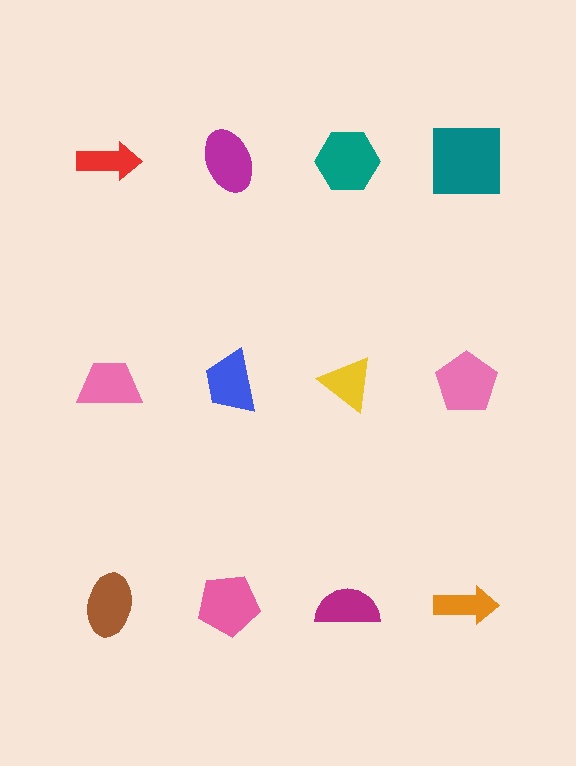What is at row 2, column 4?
A pink pentagon.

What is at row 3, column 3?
A magenta semicircle.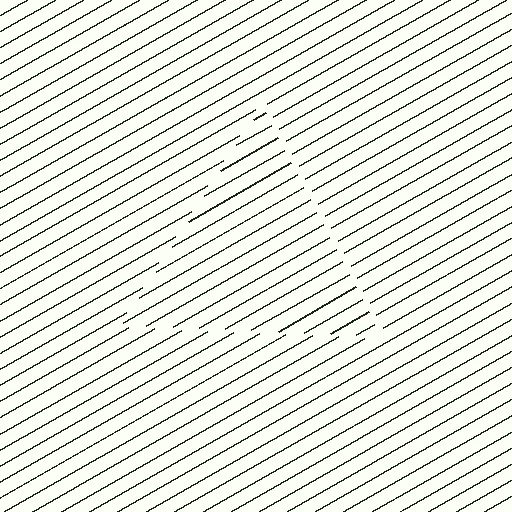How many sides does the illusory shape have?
3 sides — the line-ends trace a triangle.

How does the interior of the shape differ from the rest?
The interior of the shape contains the same grating, shifted by half a period — the contour is defined by the phase discontinuity where line-ends from the inner and outer gratings abut.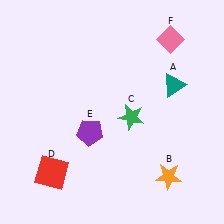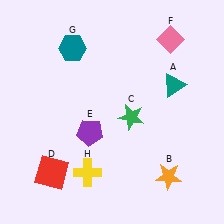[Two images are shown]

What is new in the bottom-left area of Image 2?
A yellow cross (H) was added in the bottom-left area of Image 2.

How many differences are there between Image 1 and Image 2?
There are 2 differences between the two images.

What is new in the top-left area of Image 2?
A teal hexagon (G) was added in the top-left area of Image 2.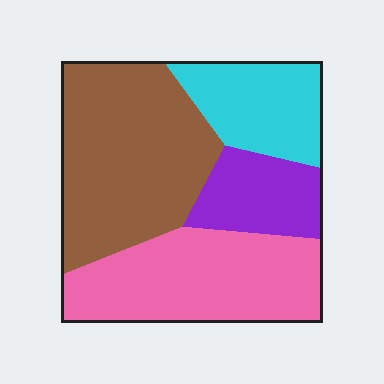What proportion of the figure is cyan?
Cyan covers 17% of the figure.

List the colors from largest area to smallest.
From largest to smallest: brown, pink, cyan, purple.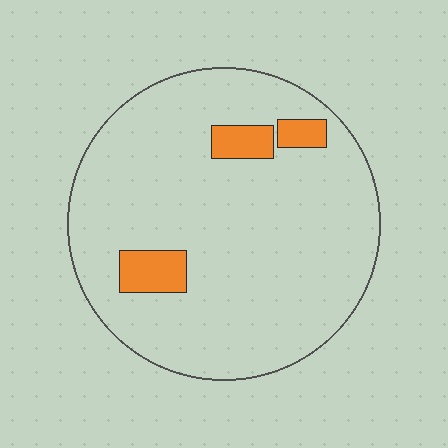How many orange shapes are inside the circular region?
3.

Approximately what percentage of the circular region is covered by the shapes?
Approximately 10%.